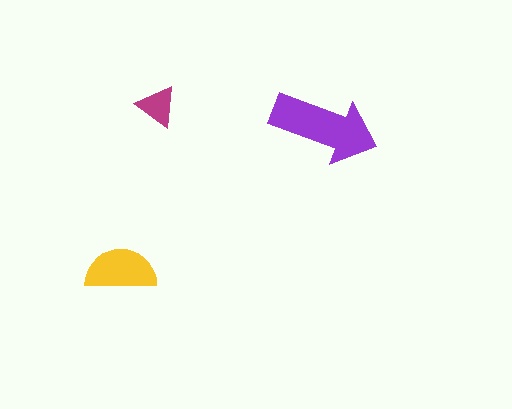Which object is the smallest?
The magenta triangle.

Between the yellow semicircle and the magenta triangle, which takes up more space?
The yellow semicircle.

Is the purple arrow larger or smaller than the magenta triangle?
Larger.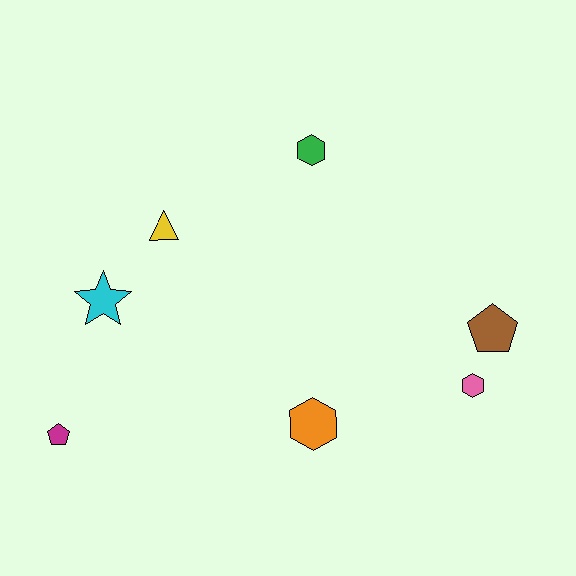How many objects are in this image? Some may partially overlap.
There are 7 objects.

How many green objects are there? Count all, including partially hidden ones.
There is 1 green object.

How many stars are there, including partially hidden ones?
There is 1 star.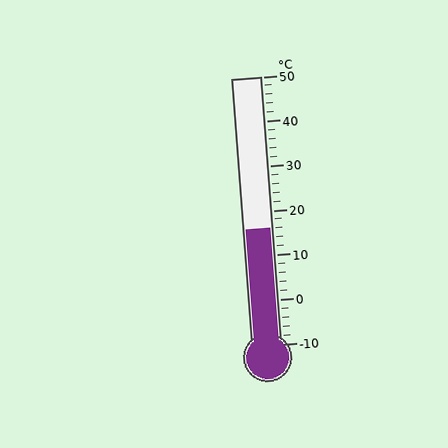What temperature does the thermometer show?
The thermometer shows approximately 16°C.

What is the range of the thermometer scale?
The thermometer scale ranges from -10°C to 50°C.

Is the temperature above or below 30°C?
The temperature is below 30°C.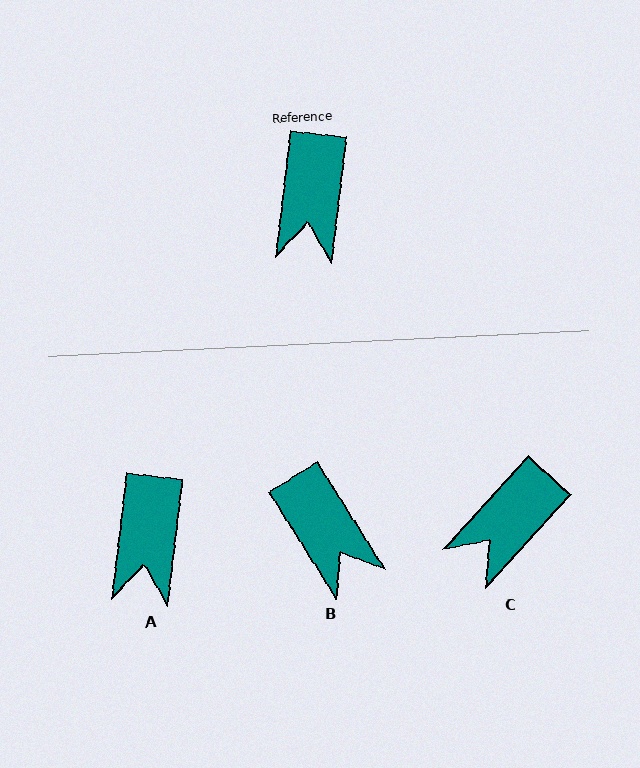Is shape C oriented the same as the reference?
No, it is off by about 36 degrees.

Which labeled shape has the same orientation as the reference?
A.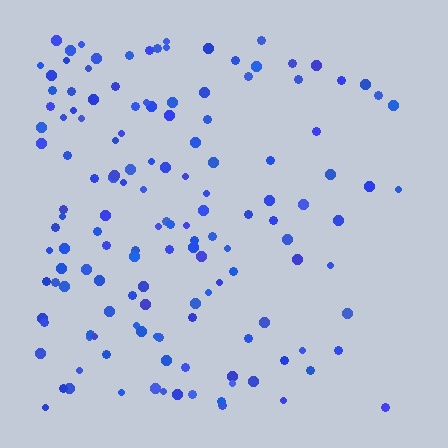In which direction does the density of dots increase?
From right to left, with the left side densest.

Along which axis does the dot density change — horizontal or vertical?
Horizontal.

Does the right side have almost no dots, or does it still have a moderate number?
Still a moderate number, just noticeably fewer than the left.